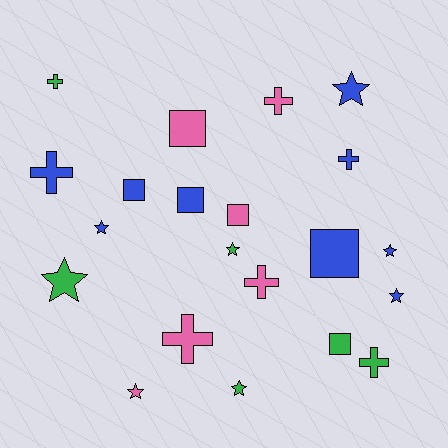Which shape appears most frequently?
Star, with 8 objects.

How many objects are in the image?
There are 21 objects.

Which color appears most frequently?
Blue, with 9 objects.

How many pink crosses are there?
There are 3 pink crosses.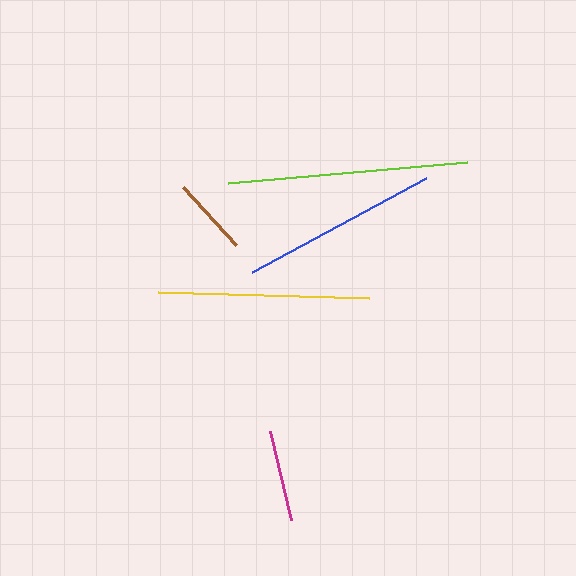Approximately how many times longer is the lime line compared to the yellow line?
The lime line is approximately 1.1 times the length of the yellow line.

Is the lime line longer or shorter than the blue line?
The lime line is longer than the blue line.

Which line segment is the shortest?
The brown line is the shortest at approximately 78 pixels.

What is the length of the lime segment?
The lime segment is approximately 240 pixels long.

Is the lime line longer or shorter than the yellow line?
The lime line is longer than the yellow line.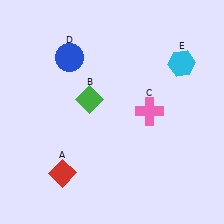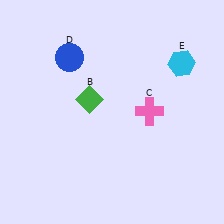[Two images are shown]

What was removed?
The red diamond (A) was removed in Image 2.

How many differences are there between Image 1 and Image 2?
There is 1 difference between the two images.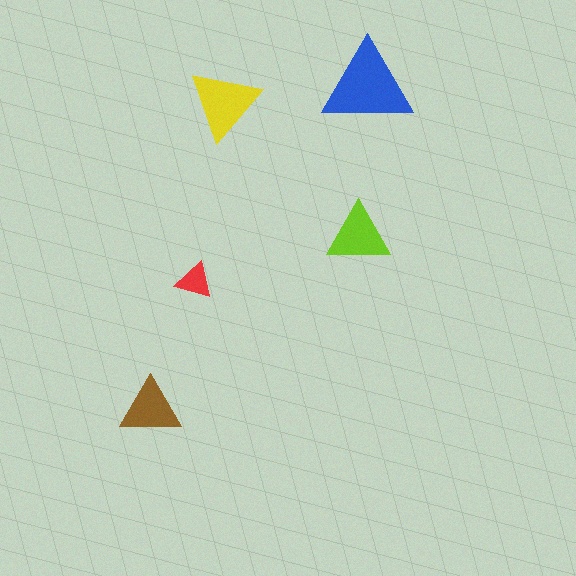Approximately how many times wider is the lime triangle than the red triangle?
About 1.5 times wider.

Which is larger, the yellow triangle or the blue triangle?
The blue one.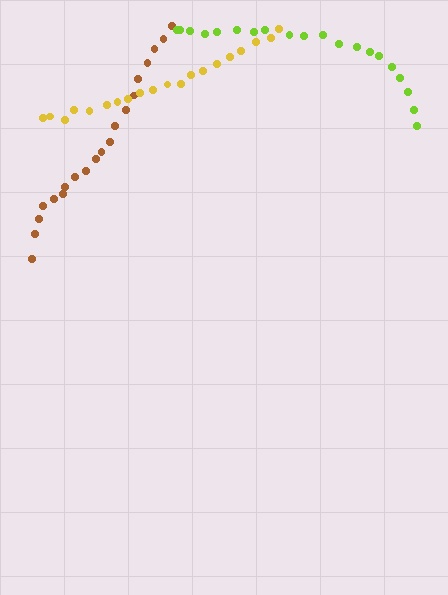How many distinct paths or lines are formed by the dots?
There are 3 distinct paths.